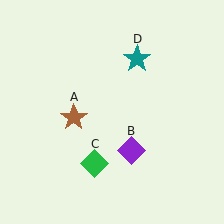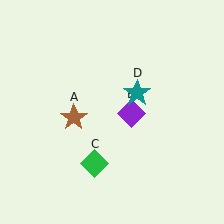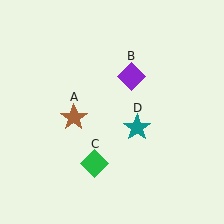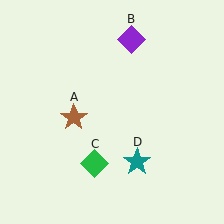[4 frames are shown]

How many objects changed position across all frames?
2 objects changed position: purple diamond (object B), teal star (object D).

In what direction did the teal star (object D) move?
The teal star (object D) moved down.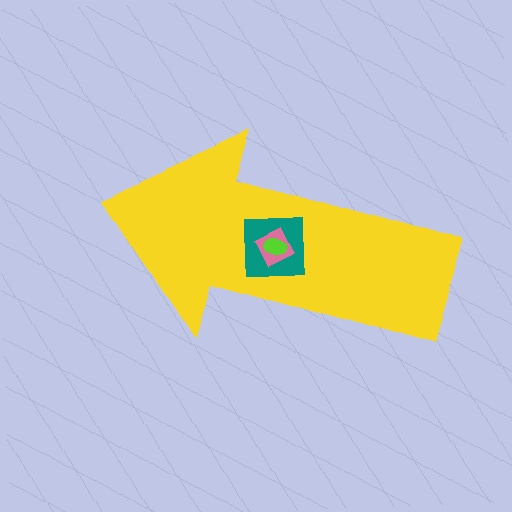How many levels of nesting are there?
4.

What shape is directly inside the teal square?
The pink diamond.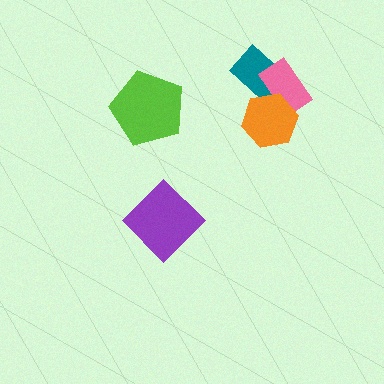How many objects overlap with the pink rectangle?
2 objects overlap with the pink rectangle.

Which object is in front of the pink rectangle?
The orange hexagon is in front of the pink rectangle.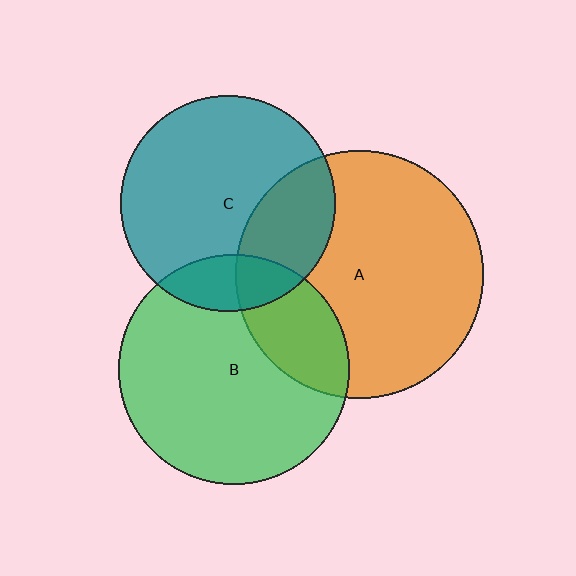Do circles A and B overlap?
Yes.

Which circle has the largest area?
Circle A (orange).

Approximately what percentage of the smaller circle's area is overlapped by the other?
Approximately 25%.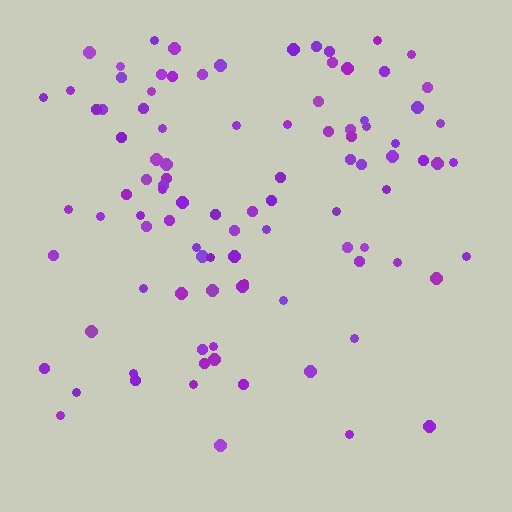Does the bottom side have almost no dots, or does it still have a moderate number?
Still a moderate number, just noticeably fewer than the top.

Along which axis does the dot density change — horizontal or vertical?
Vertical.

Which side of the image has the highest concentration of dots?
The top.